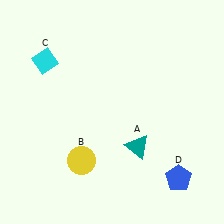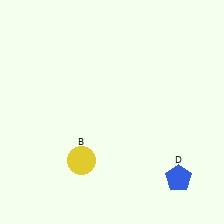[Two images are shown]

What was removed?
The teal triangle (A), the cyan diamond (C) were removed in Image 2.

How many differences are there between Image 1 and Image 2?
There are 2 differences between the two images.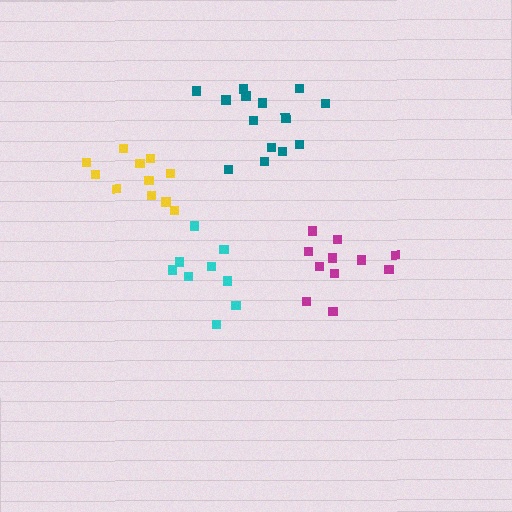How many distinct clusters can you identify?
There are 4 distinct clusters.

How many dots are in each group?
Group 1: 9 dots, Group 2: 11 dots, Group 3: 11 dots, Group 4: 14 dots (45 total).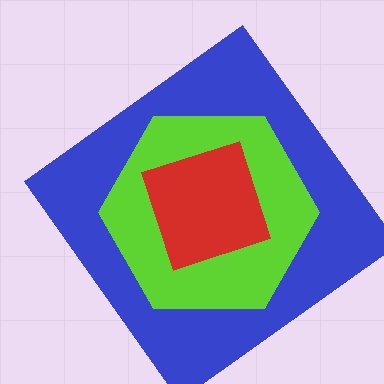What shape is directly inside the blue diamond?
The lime hexagon.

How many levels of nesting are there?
3.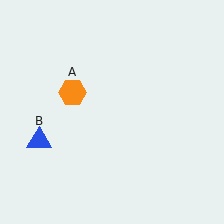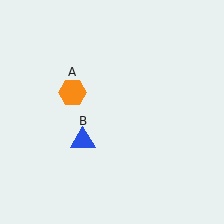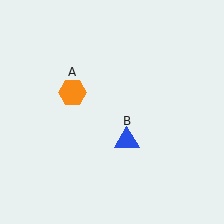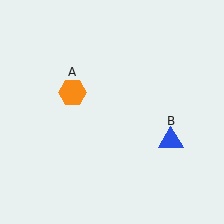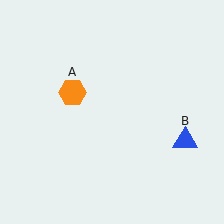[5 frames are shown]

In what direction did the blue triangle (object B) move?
The blue triangle (object B) moved right.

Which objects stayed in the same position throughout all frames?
Orange hexagon (object A) remained stationary.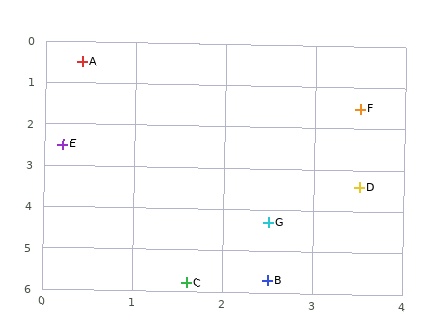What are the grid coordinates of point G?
Point G is at approximately (2.5, 4.3).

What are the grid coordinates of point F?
Point F is at approximately (3.5, 1.5).